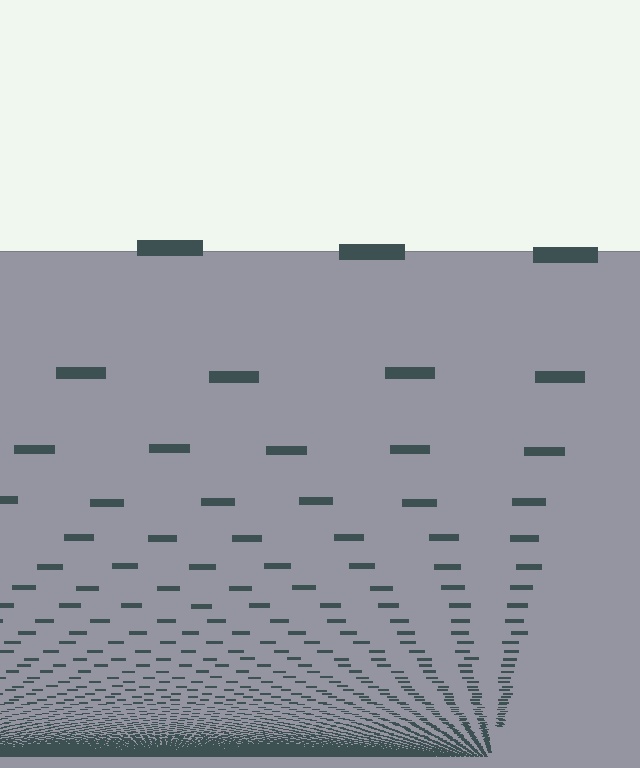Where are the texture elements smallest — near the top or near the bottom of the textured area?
Near the bottom.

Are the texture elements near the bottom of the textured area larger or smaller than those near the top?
Smaller. The gradient is inverted — elements near the bottom are smaller and denser.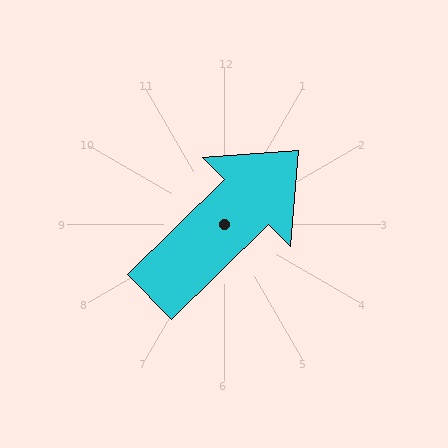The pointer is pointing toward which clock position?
Roughly 2 o'clock.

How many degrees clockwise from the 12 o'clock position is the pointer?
Approximately 45 degrees.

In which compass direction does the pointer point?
Northeast.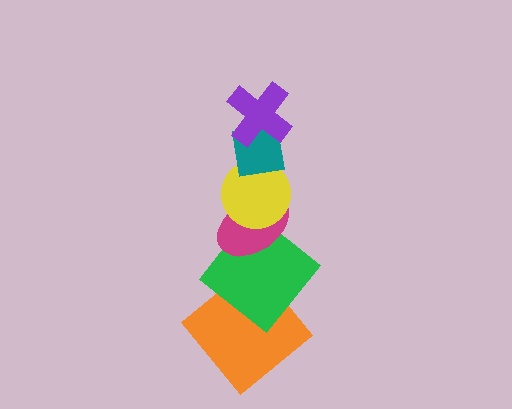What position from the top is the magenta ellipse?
The magenta ellipse is 4th from the top.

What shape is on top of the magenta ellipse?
The yellow circle is on top of the magenta ellipse.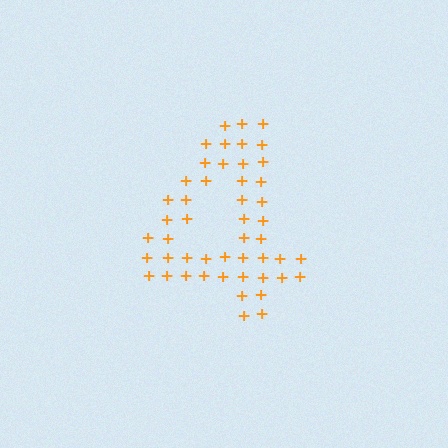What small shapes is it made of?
It is made of small plus signs.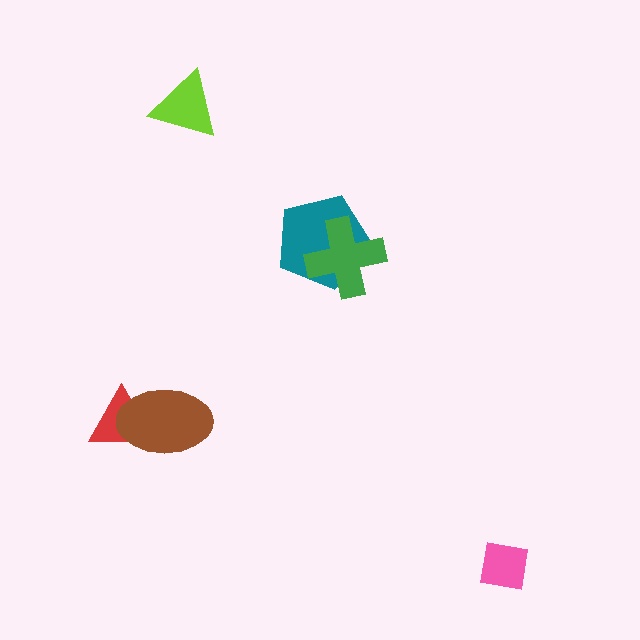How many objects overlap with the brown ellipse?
1 object overlaps with the brown ellipse.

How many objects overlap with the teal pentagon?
1 object overlaps with the teal pentagon.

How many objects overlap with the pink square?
0 objects overlap with the pink square.